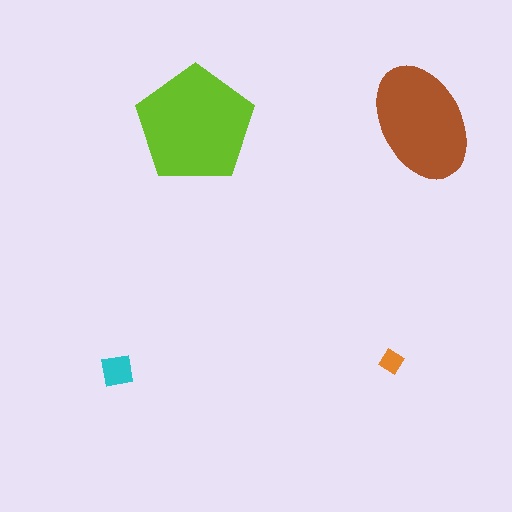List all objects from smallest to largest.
The orange diamond, the cyan square, the brown ellipse, the lime pentagon.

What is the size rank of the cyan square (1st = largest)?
3rd.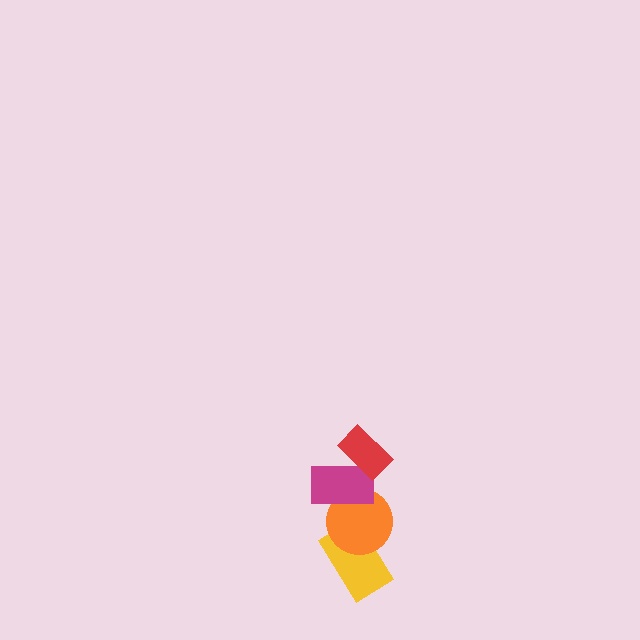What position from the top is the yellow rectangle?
The yellow rectangle is 4th from the top.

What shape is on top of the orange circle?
The magenta rectangle is on top of the orange circle.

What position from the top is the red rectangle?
The red rectangle is 1st from the top.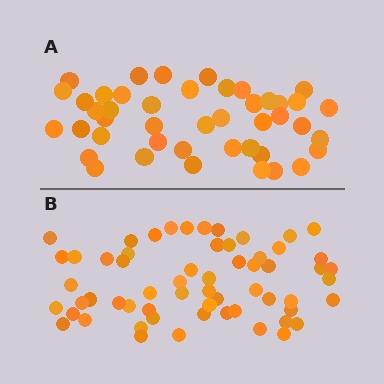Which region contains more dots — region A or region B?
Region B (the bottom region) has more dots.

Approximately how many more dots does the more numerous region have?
Region B has approximately 15 more dots than region A.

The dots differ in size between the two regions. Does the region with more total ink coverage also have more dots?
No. Region A has more total ink coverage because its dots are larger, but region B actually contains more individual dots. Total area can be misleading — the number of items is what matters here.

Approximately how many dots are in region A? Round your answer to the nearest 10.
About 40 dots. (The exact count is 44, which rounds to 40.)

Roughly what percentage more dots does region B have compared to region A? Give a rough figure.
About 35% more.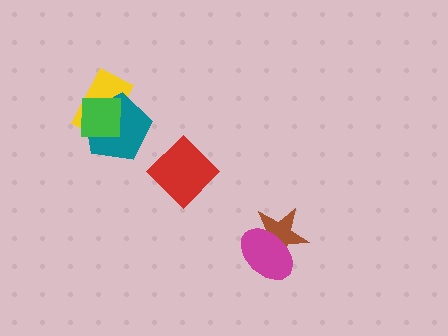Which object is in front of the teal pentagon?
The green square is in front of the teal pentagon.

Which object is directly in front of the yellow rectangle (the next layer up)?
The teal pentagon is directly in front of the yellow rectangle.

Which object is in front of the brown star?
The magenta ellipse is in front of the brown star.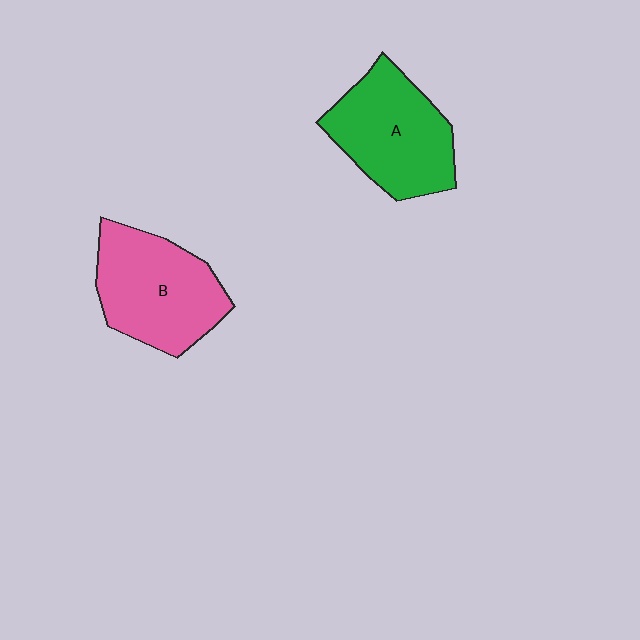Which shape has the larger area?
Shape B (pink).